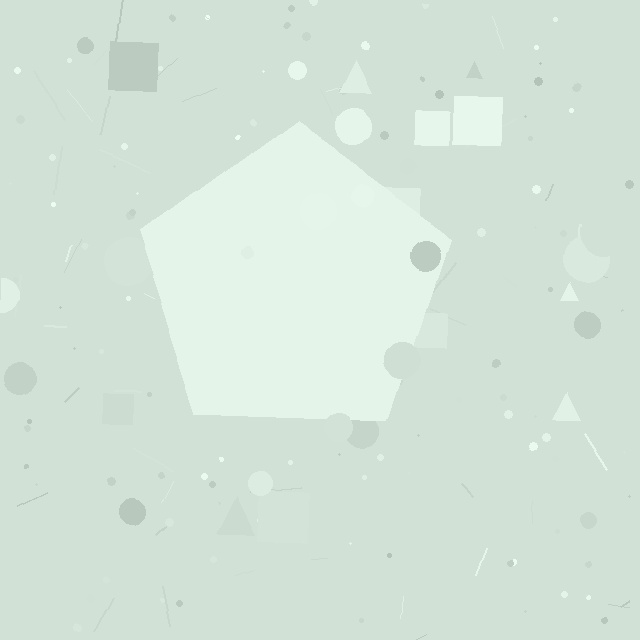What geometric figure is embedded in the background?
A pentagon is embedded in the background.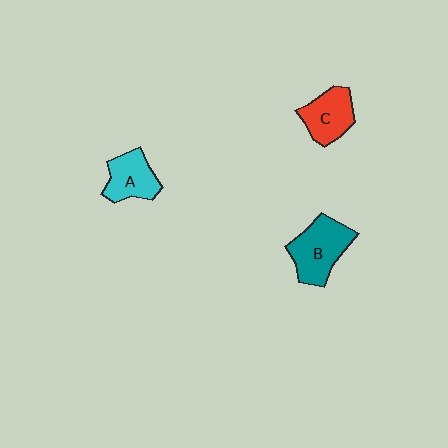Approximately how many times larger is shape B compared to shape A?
Approximately 1.4 times.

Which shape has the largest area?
Shape B (teal).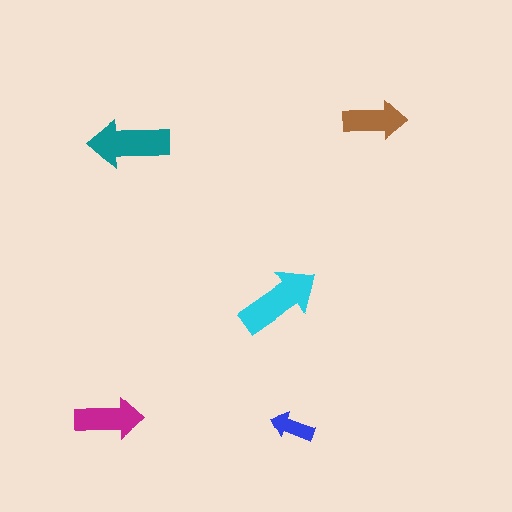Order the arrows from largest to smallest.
the cyan one, the teal one, the magenta one, the brown one, the blue one.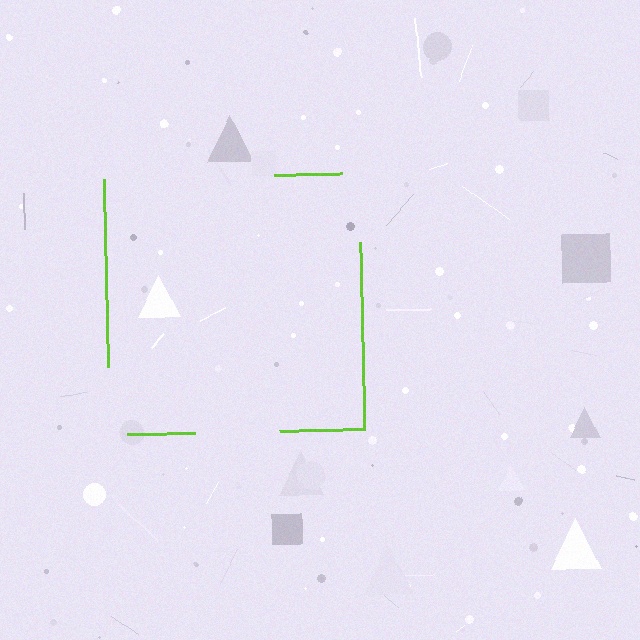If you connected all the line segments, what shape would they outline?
They would outline a square.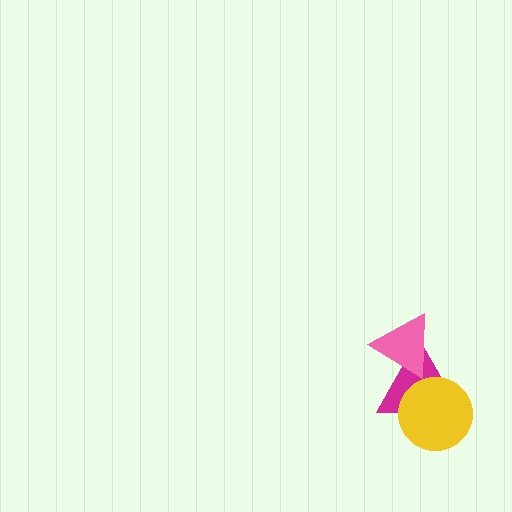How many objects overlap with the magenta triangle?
2 objects overlap with the magenta triangle.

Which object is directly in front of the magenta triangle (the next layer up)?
The pink triangle is directly in front of the magenta triangle.